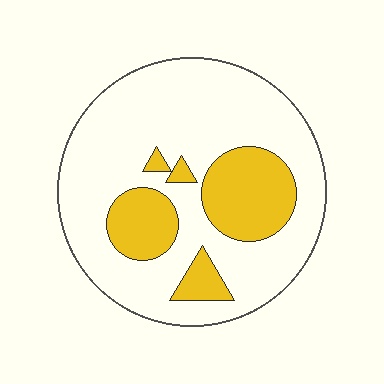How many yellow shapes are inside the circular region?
5.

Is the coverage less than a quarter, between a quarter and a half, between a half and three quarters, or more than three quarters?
Less than a quarter.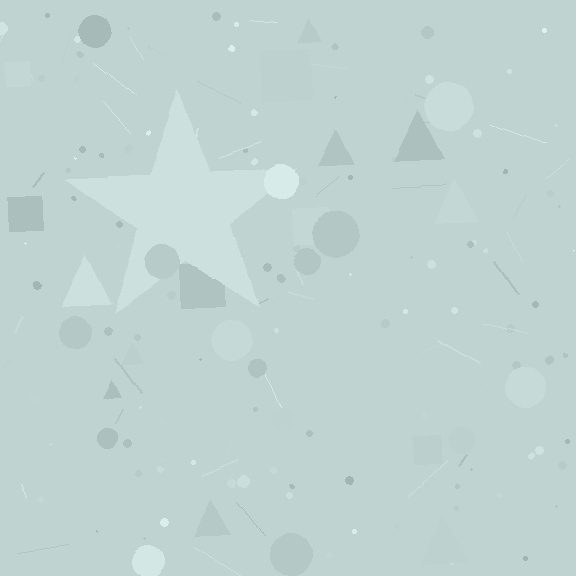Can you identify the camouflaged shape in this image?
The camouflaged shape is a star.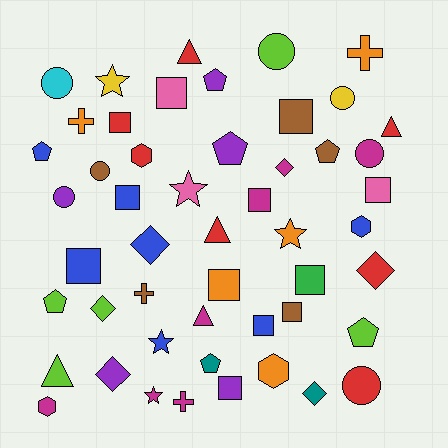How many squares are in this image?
There are 12 squares.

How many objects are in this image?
There are 50 objects.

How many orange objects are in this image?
There are 5 orange objects.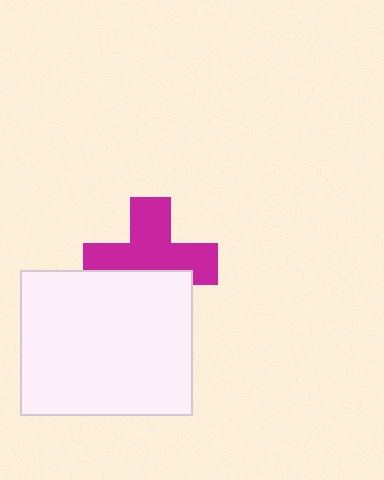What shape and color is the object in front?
The object in front is a white rectangle.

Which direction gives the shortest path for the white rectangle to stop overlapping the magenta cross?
Moving down gives the shortest separation.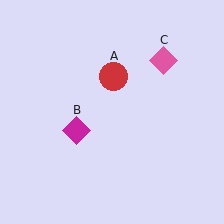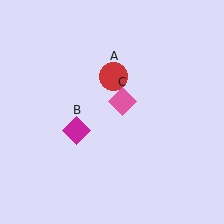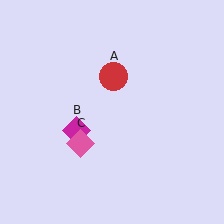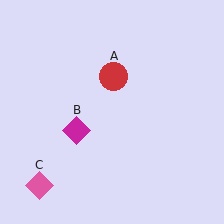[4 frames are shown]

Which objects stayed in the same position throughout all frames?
Red circle (object A) and magenta diamond (object B) remained stationary.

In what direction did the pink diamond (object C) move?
The pink diamond (object C) moved down and to the left.